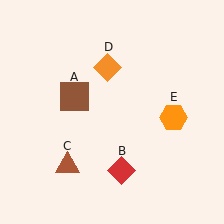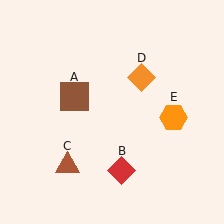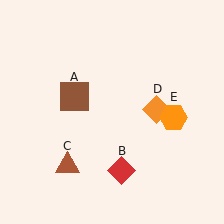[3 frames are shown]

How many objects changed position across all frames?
1 object changed position: orange diamond (object D).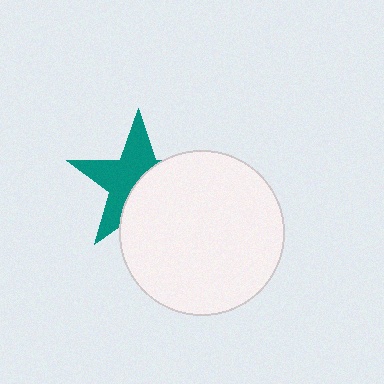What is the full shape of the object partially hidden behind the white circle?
The partially hidden object is a teal star.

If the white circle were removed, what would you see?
You would see the complete teal star.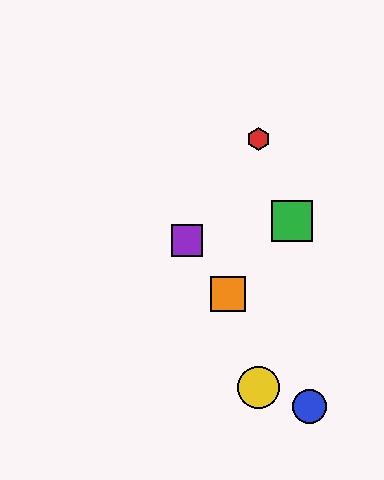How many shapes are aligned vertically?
2 shapes (the red hexagon, the yellow circle) are aligned vertically.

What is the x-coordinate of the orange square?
The orange square is at x≈228.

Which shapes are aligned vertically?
The red hexagon, the yellow circle are aligned vertically.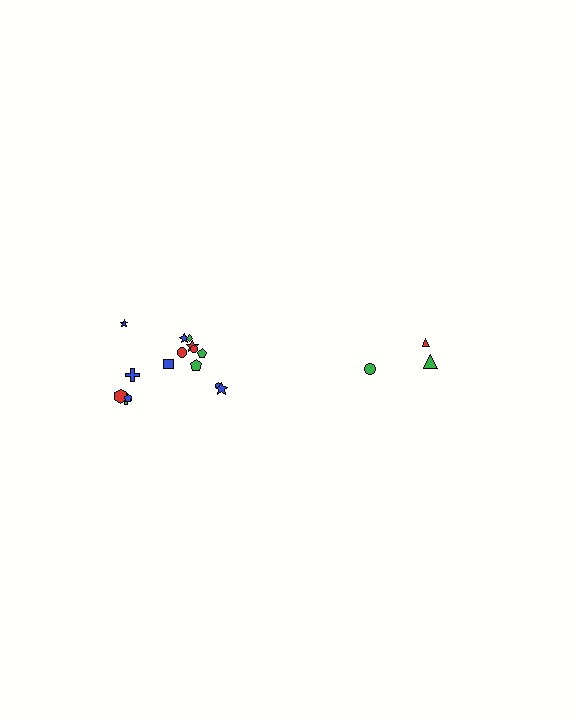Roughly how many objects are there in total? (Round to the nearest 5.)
Roughly 20 objects in total.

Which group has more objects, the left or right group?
The left group.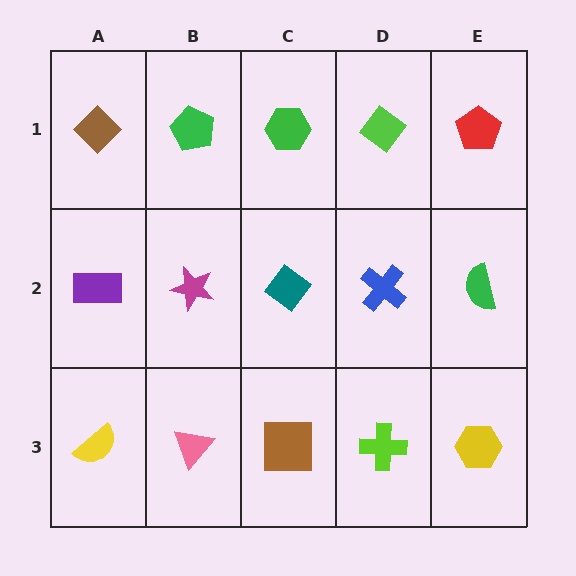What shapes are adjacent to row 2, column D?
A lime diamond (row 1, column D), a lime cross (row 3, column D), a teal diamond (row 2, column C), a green semicircle (row 2, column E).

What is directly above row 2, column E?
A red pentagon.